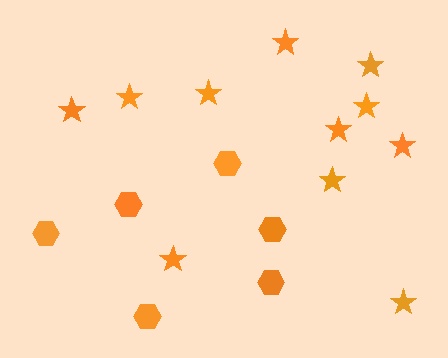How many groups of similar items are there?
There are 2 groups: one group of stars (11) and one group of hexagons (6).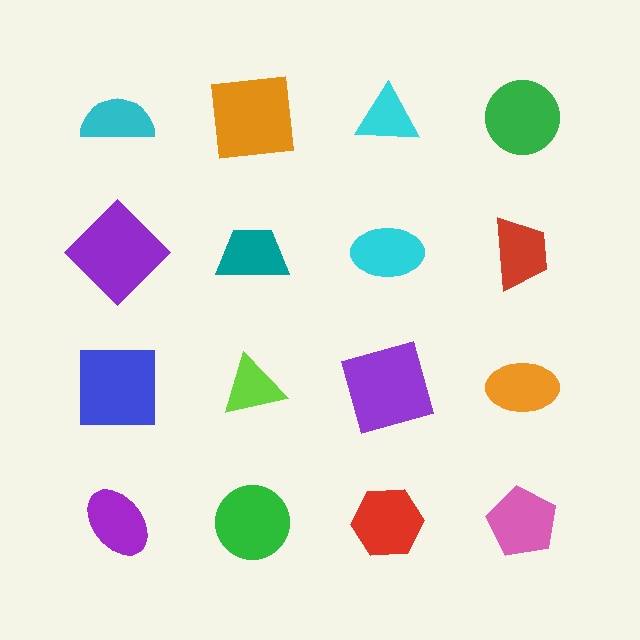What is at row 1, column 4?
A green circle.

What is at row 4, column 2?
A green circle.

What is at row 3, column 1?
A blue square.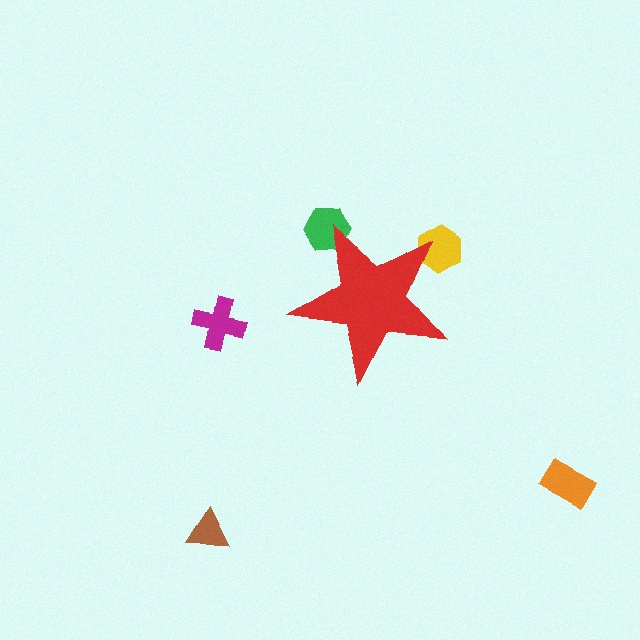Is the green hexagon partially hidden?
Yes, the green hexagon is partially hidden behind the red star.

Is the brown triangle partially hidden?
No, the brown triangle is fully visible.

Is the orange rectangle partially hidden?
No, the orange rectangle is fully visible.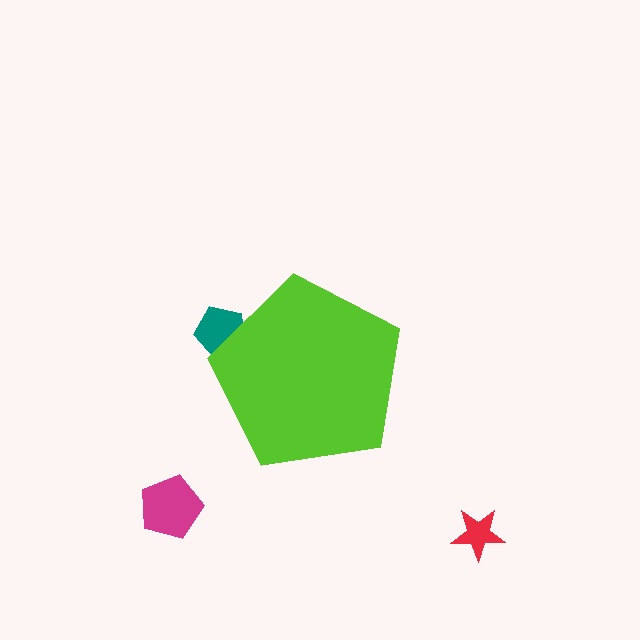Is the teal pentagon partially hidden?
Yes, the teal pentagon is partially hidden behind the lime pentagon.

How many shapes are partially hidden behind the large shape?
1 shape is partially hidden.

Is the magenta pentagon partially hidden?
No, the magenta pentagon is fully visible.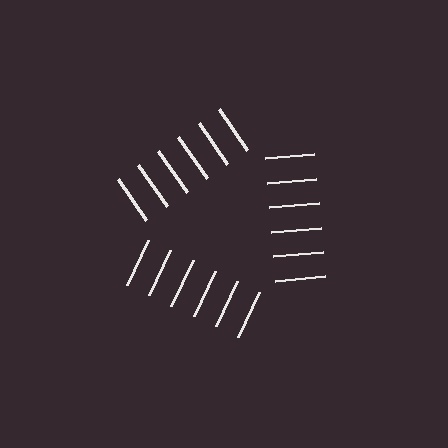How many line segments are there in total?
18 — 6 along each of the 3 edges.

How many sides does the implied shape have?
3 sides — the line-ends trace a triangle.